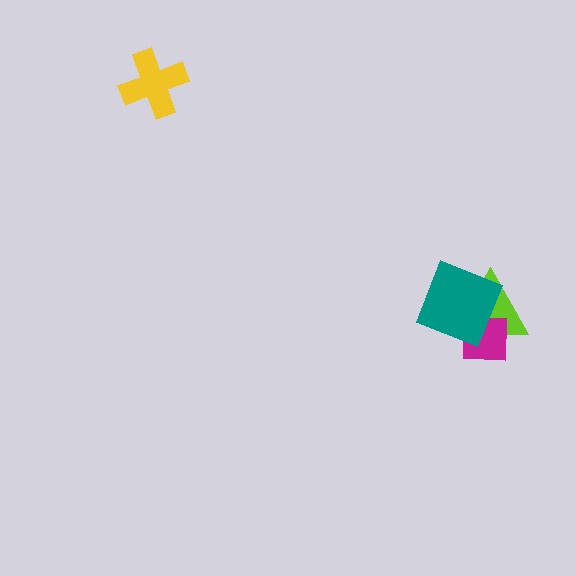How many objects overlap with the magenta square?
2 objects overlap with the magenta square.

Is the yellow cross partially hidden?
No, no other shape covers it.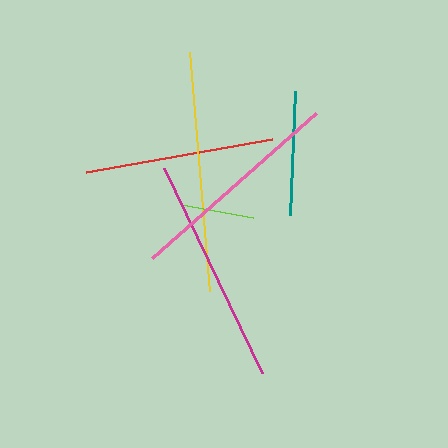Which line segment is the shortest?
The lime line is the shortest at approximately 74 pixels.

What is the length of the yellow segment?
The yellow segment is approximately 240 pixels long.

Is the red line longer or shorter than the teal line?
The red line is longer than the teal line.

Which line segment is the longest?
The yellow line is the longest at approximately 240 pixels.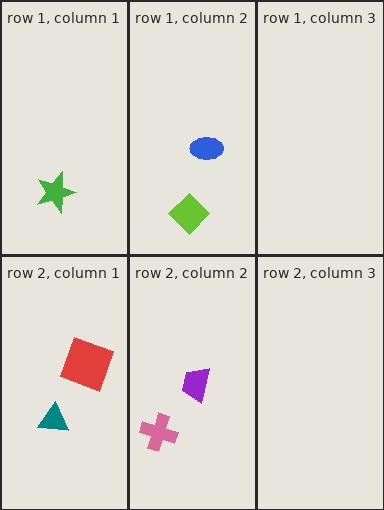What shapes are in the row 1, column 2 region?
The lime diamond, the blue ellipse.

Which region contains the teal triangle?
The row 2, column 1 region.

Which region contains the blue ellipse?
The row 1, column 2 region.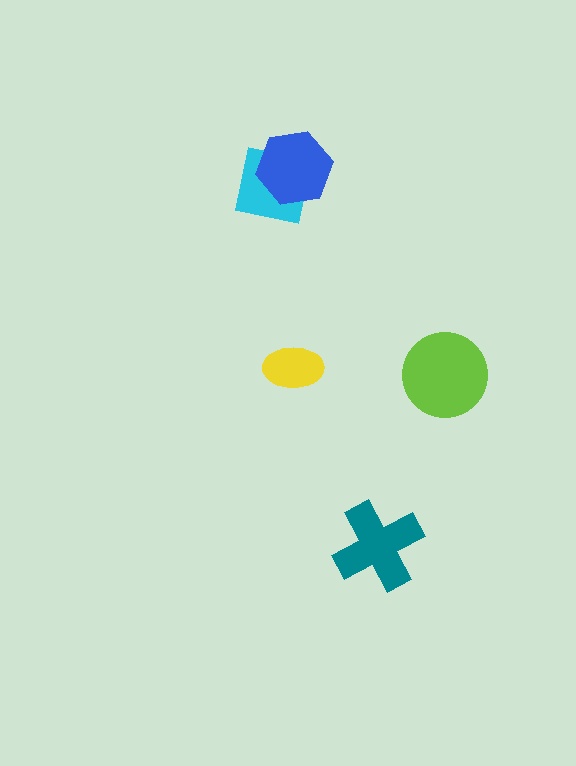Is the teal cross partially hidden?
No, no other shape covers it.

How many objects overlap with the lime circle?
0 objects overlap with the lime circle.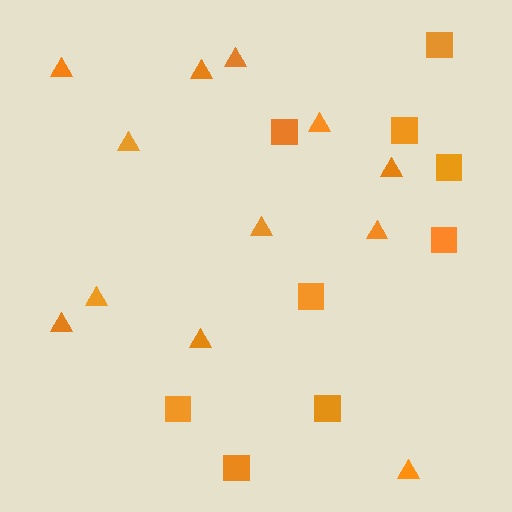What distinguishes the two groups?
There are 2 groups: one group of triangles (12) and one group of squares (9).